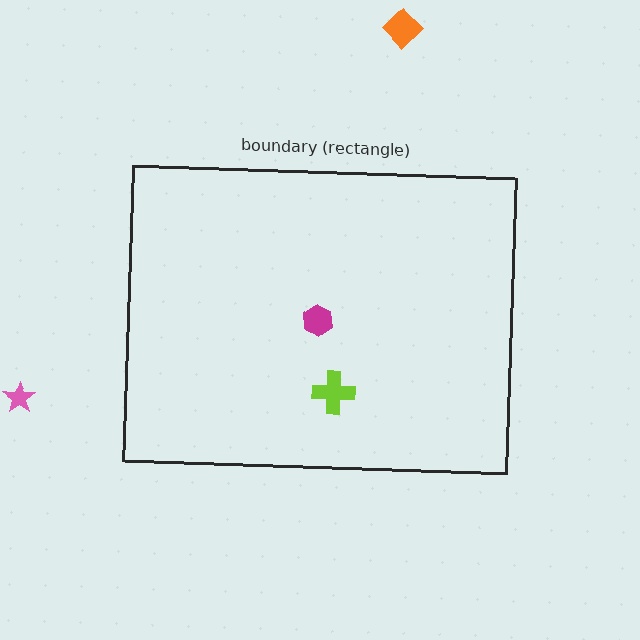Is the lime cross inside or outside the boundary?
Inside.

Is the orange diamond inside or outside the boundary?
Outside.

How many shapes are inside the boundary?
2 inside, 2 outside.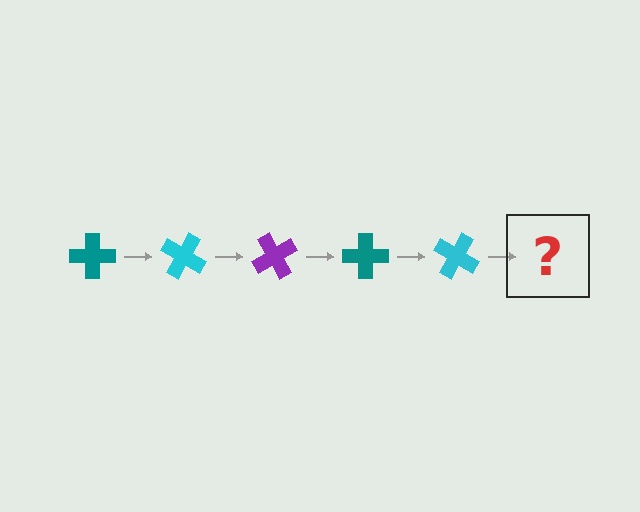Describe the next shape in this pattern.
It should be a purple cross, rotated 150 degrees from the start.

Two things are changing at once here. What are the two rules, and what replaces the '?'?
The two rules are that it rotates 30 degrees each step and the color cycles through teal, cyan, and purple. The '?' should be a purple cross, rotated 150 degrees from the start.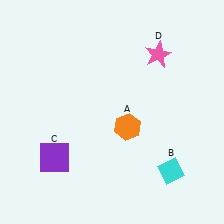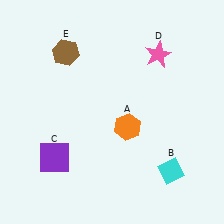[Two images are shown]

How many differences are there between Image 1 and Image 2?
There is 1 difference between the two images.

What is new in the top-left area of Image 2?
A brown hexagon (E) was added in the top-left area of Image 2.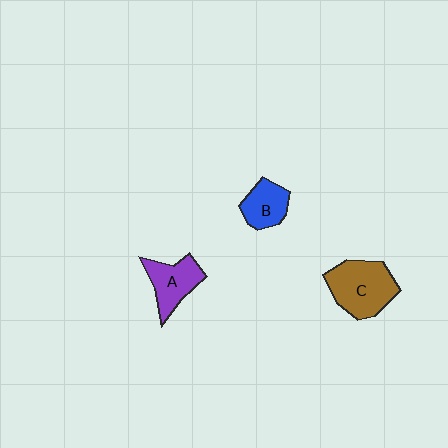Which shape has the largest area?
Shape C (brown).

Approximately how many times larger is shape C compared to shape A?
Approximately 1.4 times.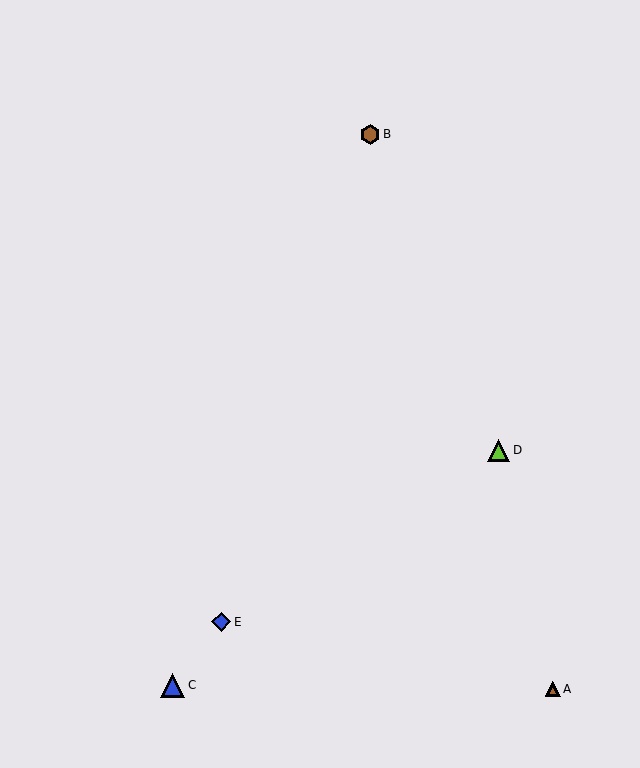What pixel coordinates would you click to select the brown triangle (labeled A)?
Click at (553, 689) to select the brown triangle A.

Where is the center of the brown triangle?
The center of the brown triangle is at (553, 689).